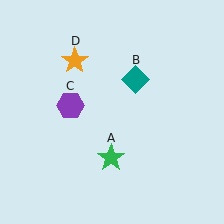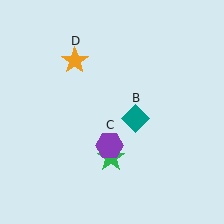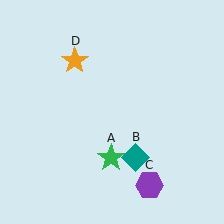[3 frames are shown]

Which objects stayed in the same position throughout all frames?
Green star (object A) and orange star (object D) remained stationary.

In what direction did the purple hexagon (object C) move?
The purple hexagon (object C) moved down and to the right.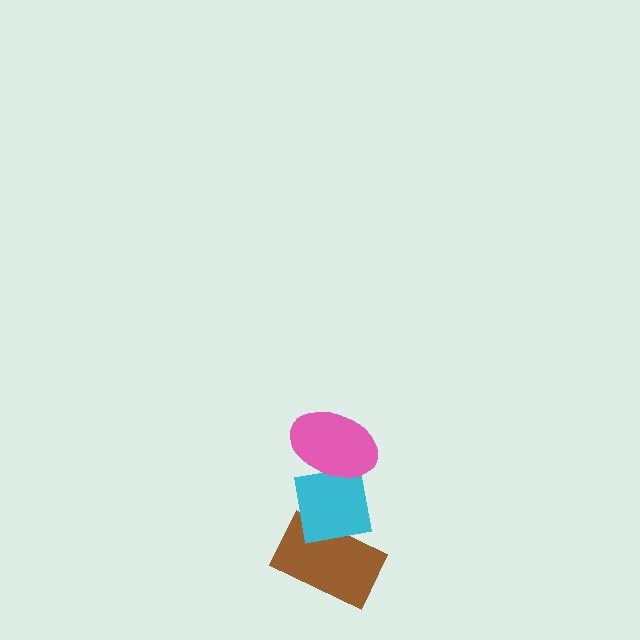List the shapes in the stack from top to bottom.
From top to bottom: the pink ellipse, the cyan square, the brown rectangle.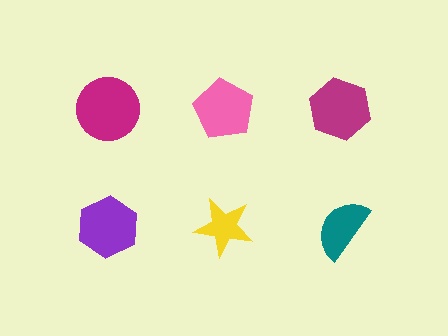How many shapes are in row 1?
3 shapes.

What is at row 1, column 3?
A magenta hexagon.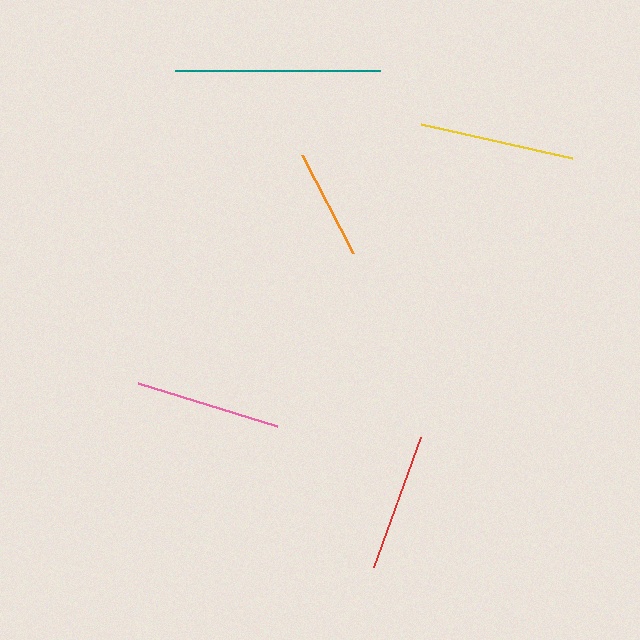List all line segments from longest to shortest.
From longest to shortest: teal, yellow, pink, red, orange.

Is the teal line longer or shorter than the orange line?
The teal line is longer than the orange line.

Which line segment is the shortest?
The orange line is the shortest at approximately 110 pixels.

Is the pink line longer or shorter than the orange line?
The pink line is longer than the orange line.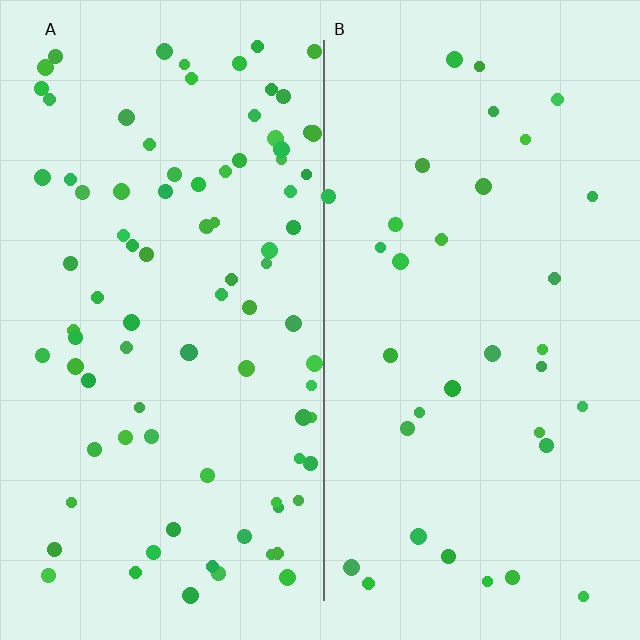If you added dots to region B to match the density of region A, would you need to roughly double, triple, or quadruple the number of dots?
Approximately triple.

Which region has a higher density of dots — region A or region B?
A (the left).